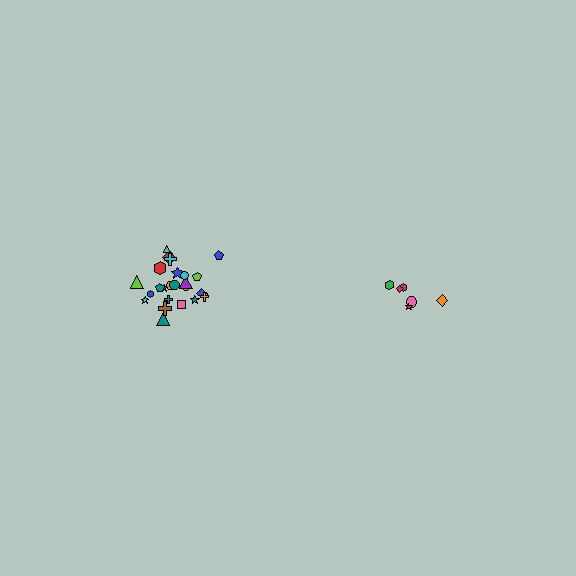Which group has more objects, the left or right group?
The left group.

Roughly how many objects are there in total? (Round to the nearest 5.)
Roughly 30 objects in total.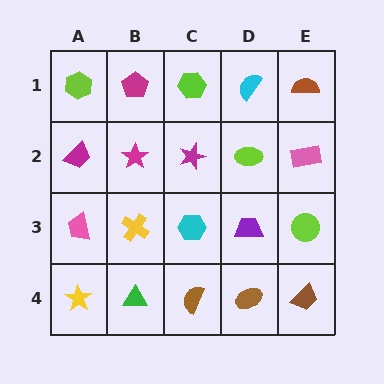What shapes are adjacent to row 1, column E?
A pink rectangle (row 2, column E), a cyan semicircle (row 1, column D).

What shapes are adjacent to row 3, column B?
A magenta star (row 2, column B), a green triangle (row 4, column B), a pink trapezoid (row 3, column A), a cyan hexagon (row 3, column C).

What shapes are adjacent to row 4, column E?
A lime circle (row 3, column E), a brown ellipse (row 4, column D).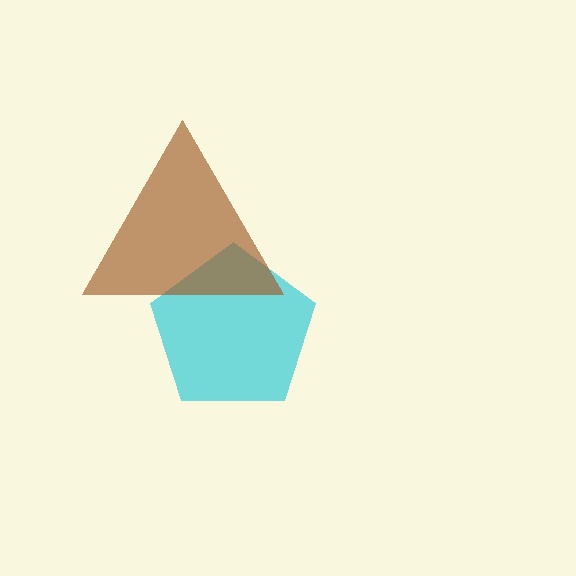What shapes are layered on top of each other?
The layered shapes are: a cyan pentagon, a brown triangle.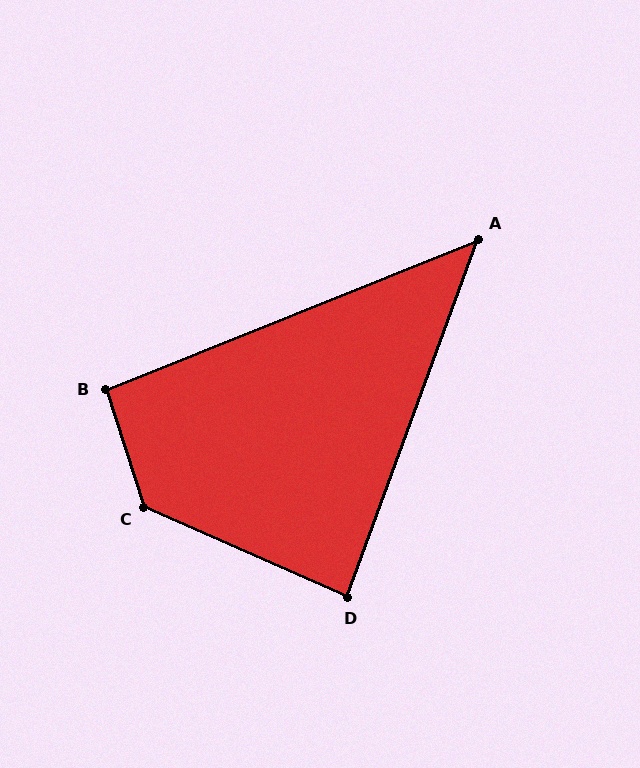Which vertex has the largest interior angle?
C, at approximately 132 degrees.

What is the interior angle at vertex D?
Approximately 86 degrees (approximately right).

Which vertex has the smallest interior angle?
A, at approximately 48 degrees.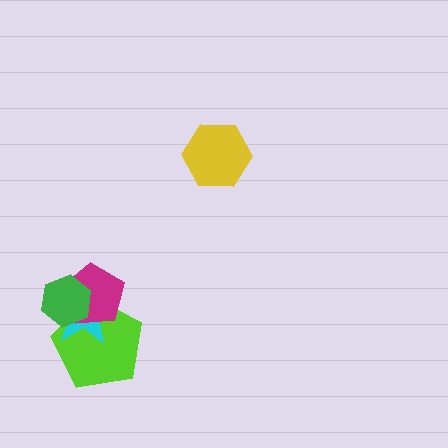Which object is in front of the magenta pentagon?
The green hexagon is in front of the magenta pentagon.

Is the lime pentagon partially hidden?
Yes, it is partially covered by another shape.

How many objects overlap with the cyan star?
3 objects overlap with the cyan star.